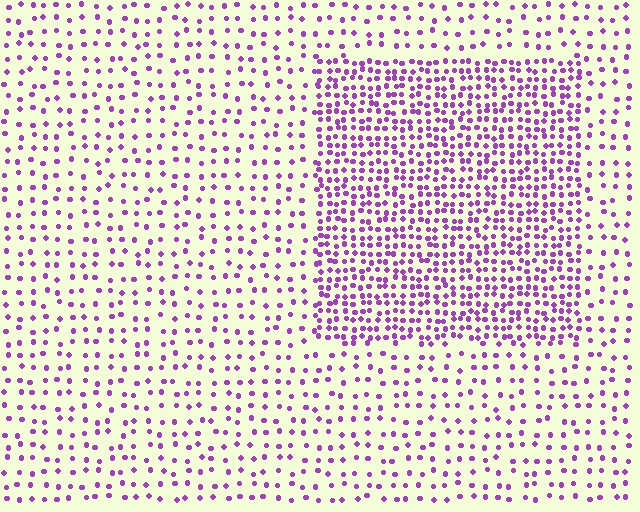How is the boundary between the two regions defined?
The boundary is defined by a change in element density (approximately 2.4x ratio). All elements are the same color, size, and shape.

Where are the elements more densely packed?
The elements are more densely packed inside the rectangle boundary.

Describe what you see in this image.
The image contains small purple elements arranged at two different densities. A rectangle-shaped region is visible where the elements are more densely packed than the surrounding area.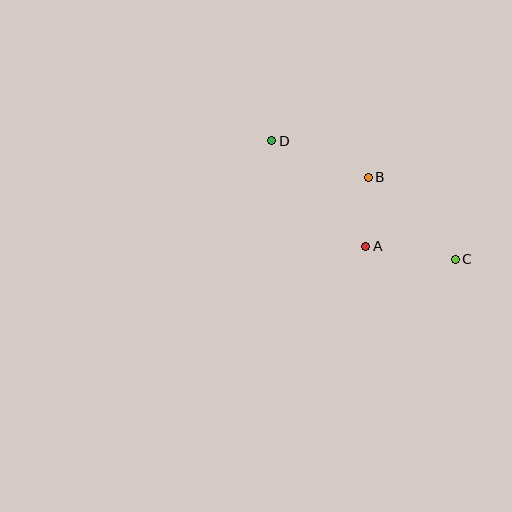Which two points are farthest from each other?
Points C and D are farthest from each other.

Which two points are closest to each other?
Points A and B are closest to each other.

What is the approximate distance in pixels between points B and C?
The distance between B and C is approximately 120 pixels.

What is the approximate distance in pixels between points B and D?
The distance between B and D is approximately 103 pixels.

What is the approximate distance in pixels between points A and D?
The distance between A and D is approximately 141 pixels.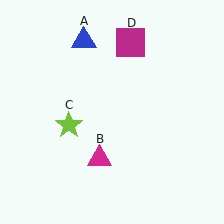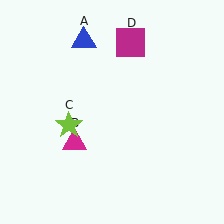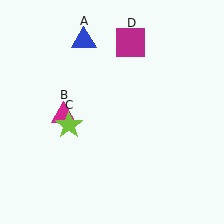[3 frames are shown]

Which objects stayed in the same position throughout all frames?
Blue triangle (object A) and lime star (object C) and magenta square (object D) remained stationary.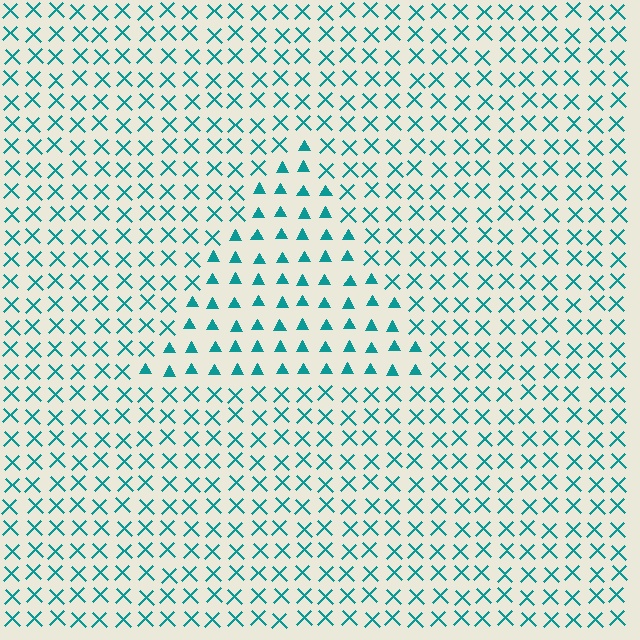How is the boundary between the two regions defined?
The boundary is defined by a change in element shape: triangles inside vs. X marks outside. All elements share the same color and spacing.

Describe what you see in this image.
The image is filled with small teal elements arranged in a uniform grid. A triangle-shaped region contains triangles, while the surrounding area contains X marks. The boundary is defined purely by the change in element shape.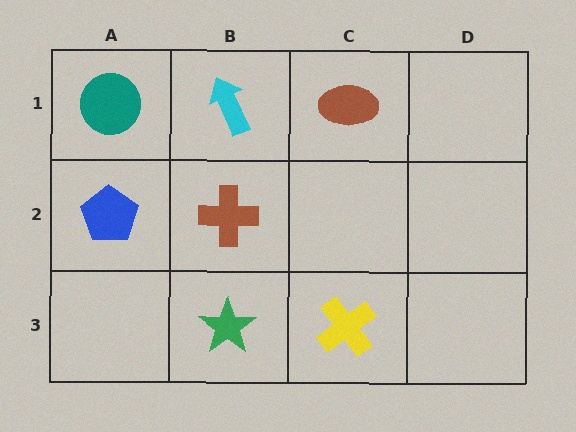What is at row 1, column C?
A brown ellipse.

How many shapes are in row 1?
3 shapes.